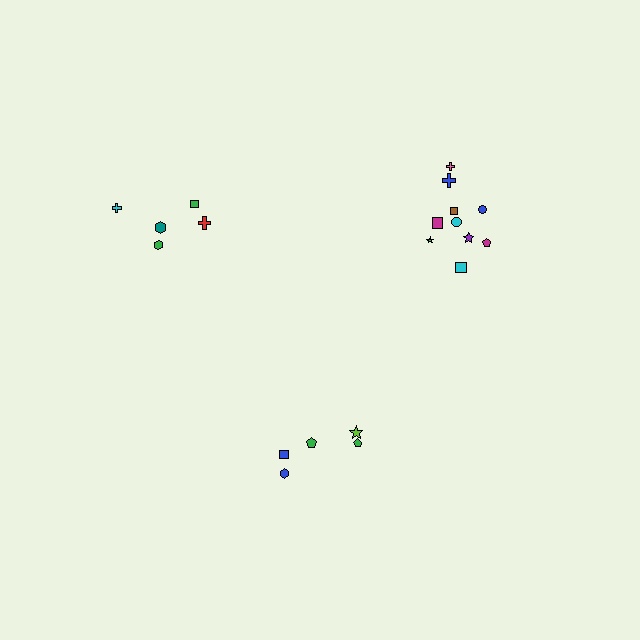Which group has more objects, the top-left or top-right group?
The top-right group.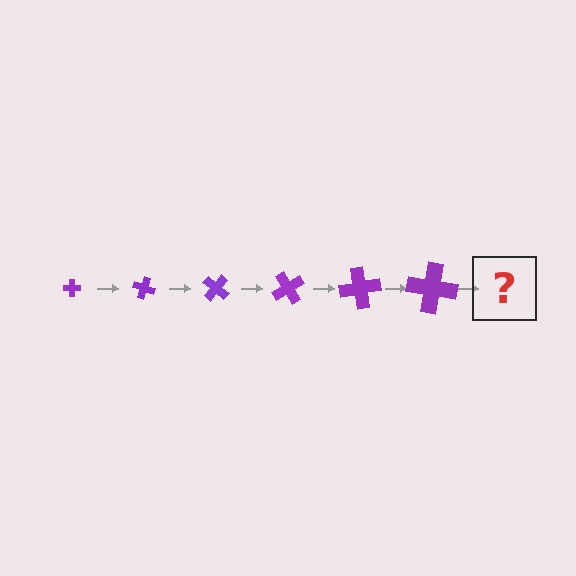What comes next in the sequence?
The next element should be a cross, larger than the previous one and rotated 120 degrees from the start.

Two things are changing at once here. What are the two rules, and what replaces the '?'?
The two rules are that the cross grows larger each step and it rotates 20 degrees each step. The '?' should be a cross, larger than the previous one and rotated 120 degrees from the start.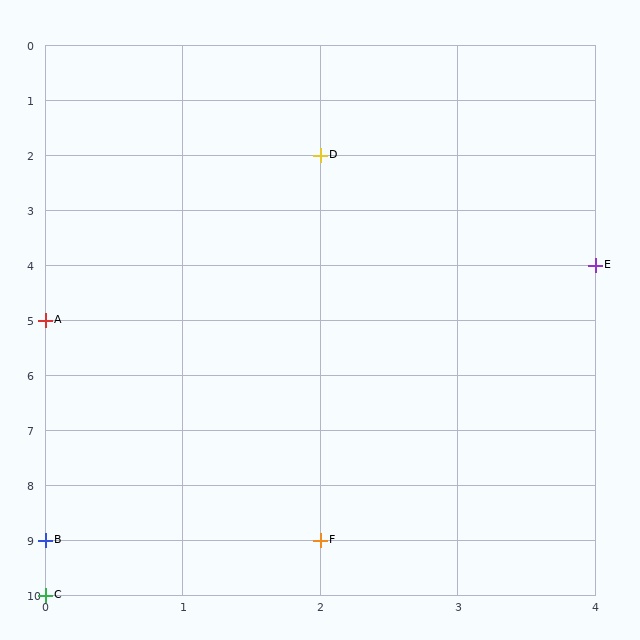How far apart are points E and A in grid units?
Points E and A are 4 columns and 1 row apart (about 4.1 grid units diagonally).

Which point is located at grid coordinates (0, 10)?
Point C is at (0, 10).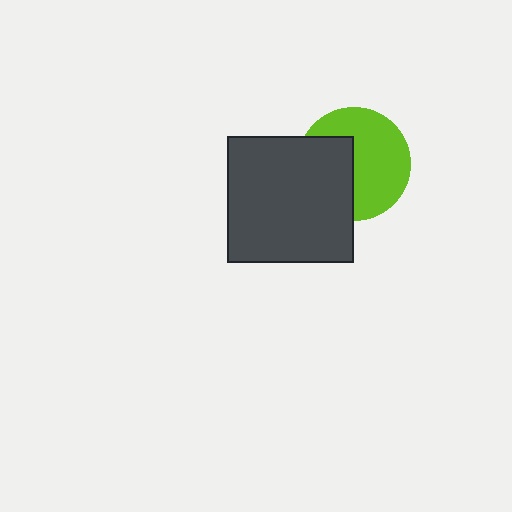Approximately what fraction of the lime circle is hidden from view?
Roughly 40% of the lime circle is hidden behind the dark gray square.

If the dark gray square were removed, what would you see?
You would see the complete lime circle.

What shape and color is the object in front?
The object in front is a dark gray square.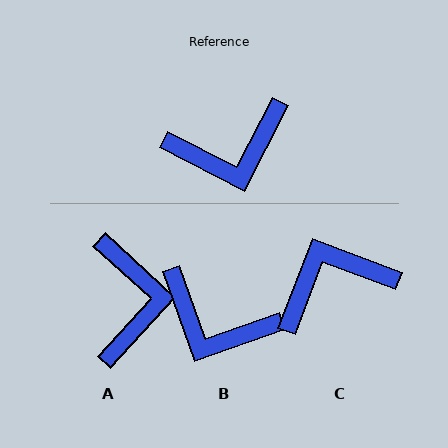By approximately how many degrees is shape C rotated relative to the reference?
Approximately 174 degrees clockwise.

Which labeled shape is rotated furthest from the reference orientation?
C, about 174 degrees away.